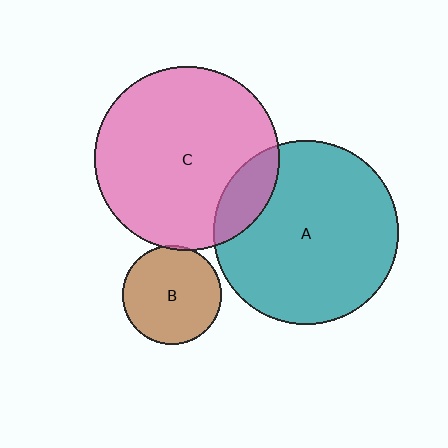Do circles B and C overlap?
Yes.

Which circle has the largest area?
Circle C (pink).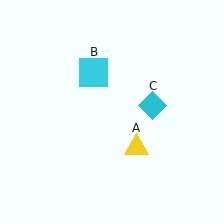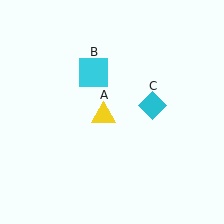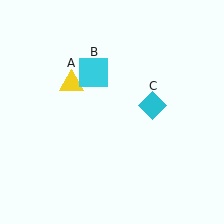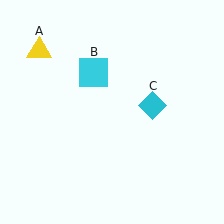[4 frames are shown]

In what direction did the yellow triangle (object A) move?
The yellow triangle (object A) moved up and to the left.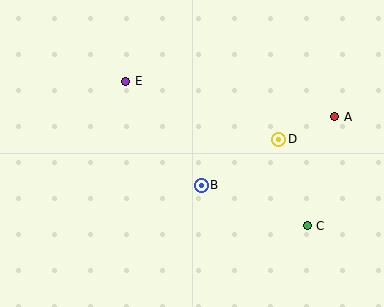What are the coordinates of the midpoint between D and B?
The midpoint between D and B is at (240, 162).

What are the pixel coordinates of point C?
Point C is at (307, 226).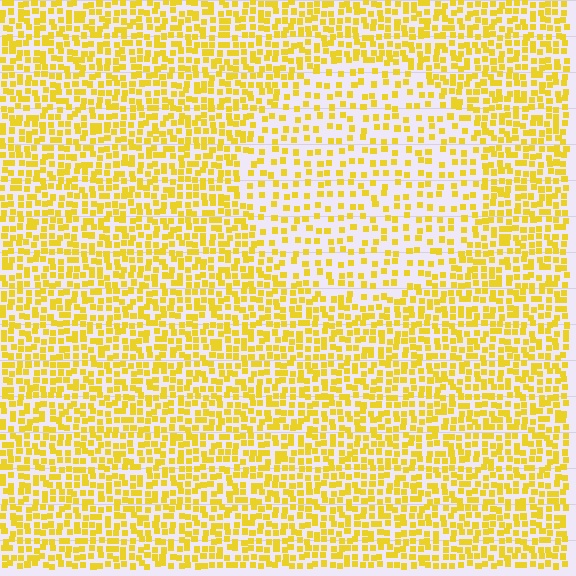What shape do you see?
I see a circle.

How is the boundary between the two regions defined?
The boundary is defined by a change in element density (approximately 1.9x ratio). All elements are the same color, size, and shape.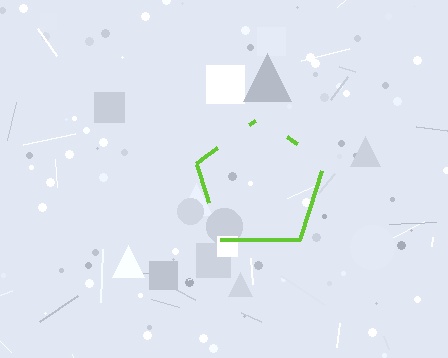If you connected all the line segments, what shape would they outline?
They would outline a pentagon.